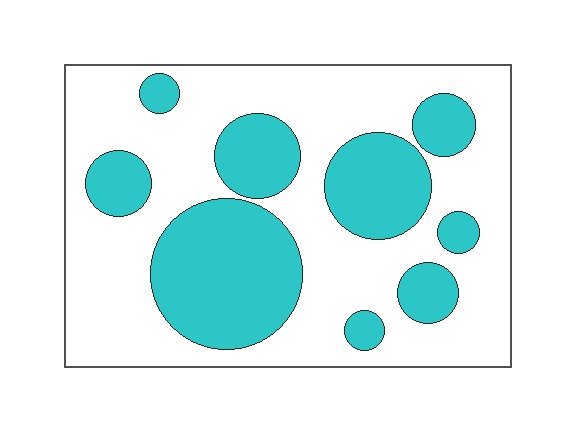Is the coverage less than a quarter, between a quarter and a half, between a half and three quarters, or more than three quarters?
Between a quarter and a half.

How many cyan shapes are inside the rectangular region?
9.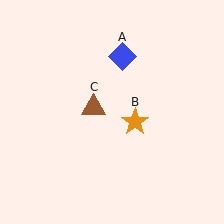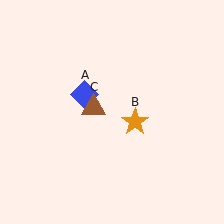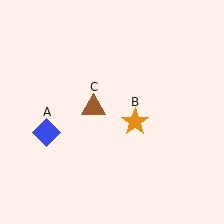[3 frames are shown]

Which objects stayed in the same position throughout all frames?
Orange star (object B) and brown triangle (object C) remained stationary.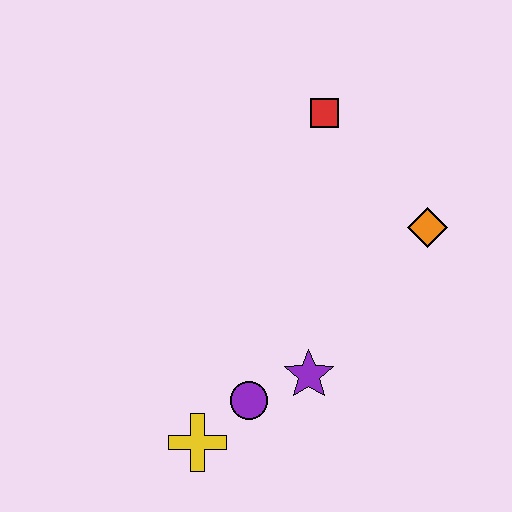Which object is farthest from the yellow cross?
The red square is farthest from the yellow cross.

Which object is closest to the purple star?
The purple circle is closest to the purple star.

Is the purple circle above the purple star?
No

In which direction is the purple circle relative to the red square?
The purple circle is below the red square.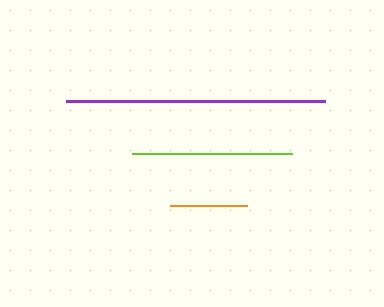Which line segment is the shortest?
The orange line is the shortest at approximately 77 pixels.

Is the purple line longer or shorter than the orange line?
The purple line is longer than the orange line.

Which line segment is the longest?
The purple line is the longest at approximately 259 pixels.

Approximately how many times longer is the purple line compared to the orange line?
The purple line is approximately 3.4 times the length of the orange line.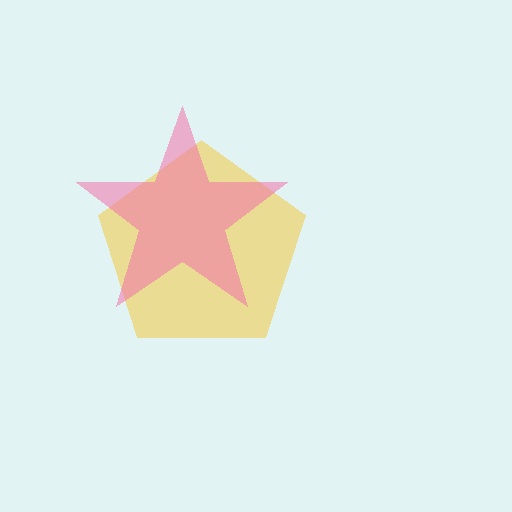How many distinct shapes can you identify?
There are 2 distinct shapes: a yellow pentagon, a pink star.